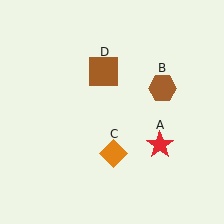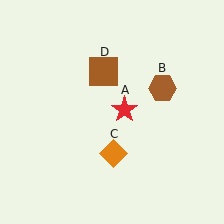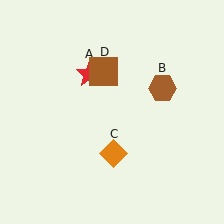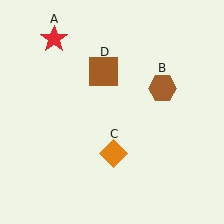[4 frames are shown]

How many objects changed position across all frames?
1 object changed position: red star (object A).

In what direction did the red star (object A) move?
The red star (object A) moved up and to the left.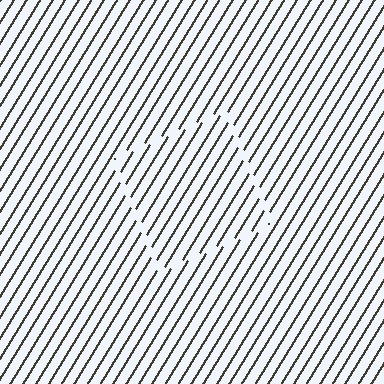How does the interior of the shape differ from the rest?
The interior of the shape contains the same grating, shifted by half a period — the contour is defined by the phase discontinuity where line-ends from the inner and outer gratings abut.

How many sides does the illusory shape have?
4 sides — the line-ends trace a square.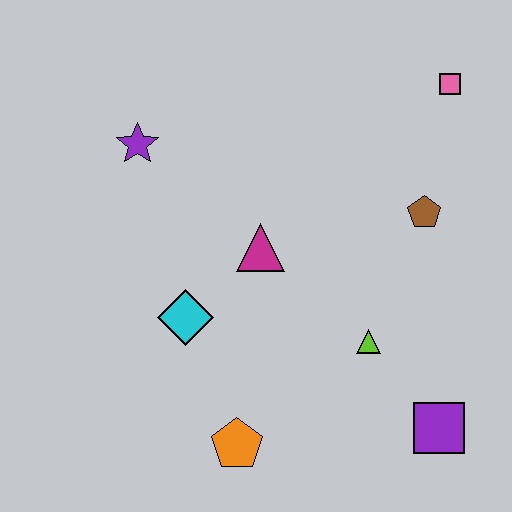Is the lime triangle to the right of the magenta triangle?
Yes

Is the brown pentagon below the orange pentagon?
No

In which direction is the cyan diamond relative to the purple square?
The cyan diamond is to the left of the purple square.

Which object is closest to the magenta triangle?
The cyan diamond is closest to the magenta triangle.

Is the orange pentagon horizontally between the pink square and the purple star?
Yes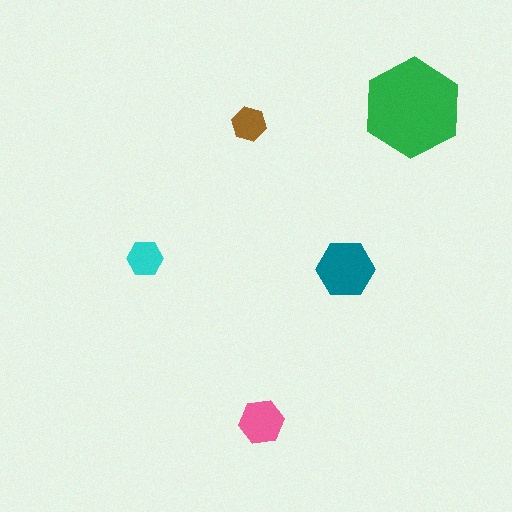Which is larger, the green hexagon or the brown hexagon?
The green one.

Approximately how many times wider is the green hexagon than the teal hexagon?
About 1.5 times wider.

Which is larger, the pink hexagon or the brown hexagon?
The pink one.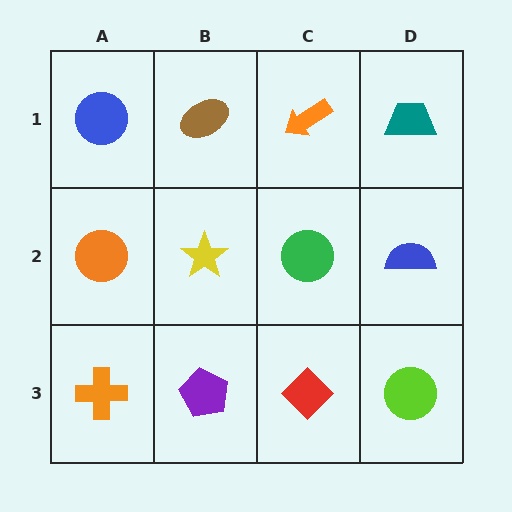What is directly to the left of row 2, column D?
A green circle.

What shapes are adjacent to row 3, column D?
A blue semicircle (row 2, column D), a red diamond (row 3, column C).